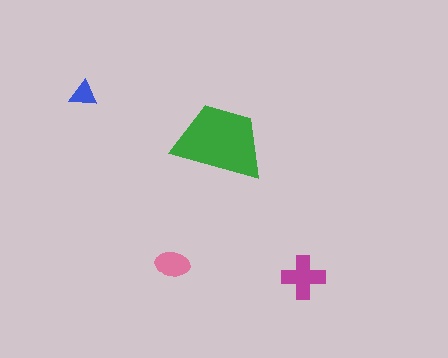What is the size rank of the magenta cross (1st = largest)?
2nd.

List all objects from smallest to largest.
The blue triangle, the pink ellipse, the magenta cross, the green trapezoid.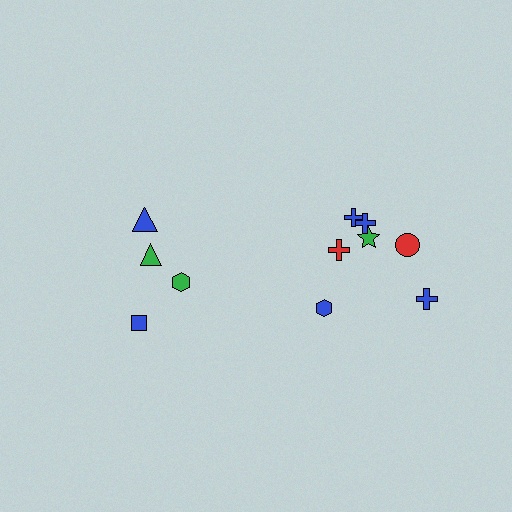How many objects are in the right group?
There are 7 objects.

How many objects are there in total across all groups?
There are 11 objects.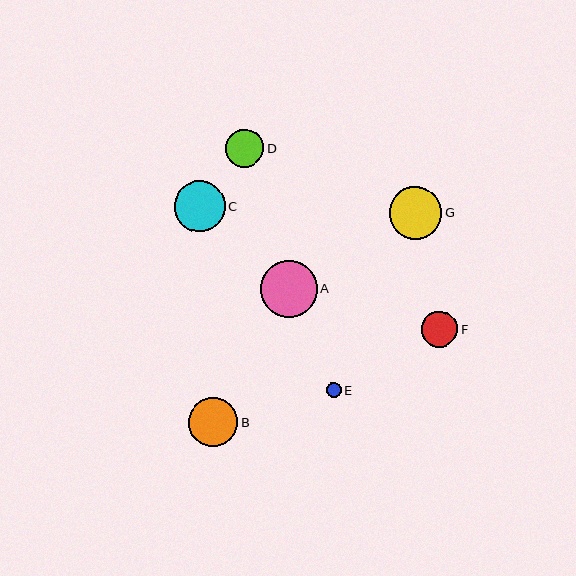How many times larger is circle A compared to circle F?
Circle A is approximately 1.6 times the size of circle F.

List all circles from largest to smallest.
From largest to smallest: A, G, C, B, D, F, E.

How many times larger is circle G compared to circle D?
Circle G is approximately 1.4 times the size of circle D.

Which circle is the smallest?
Circle E is the smallest with a size of approximately 15 pixels.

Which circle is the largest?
Circle A is the largest with a size of approximately 57 pixels.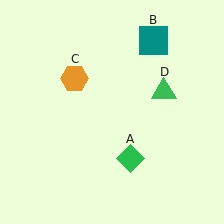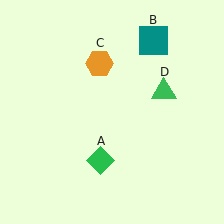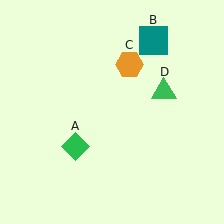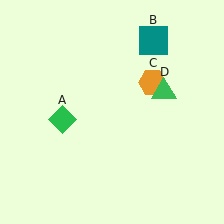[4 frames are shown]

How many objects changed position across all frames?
2 objects changed position: green diamond (object A), orange hexagon (object C).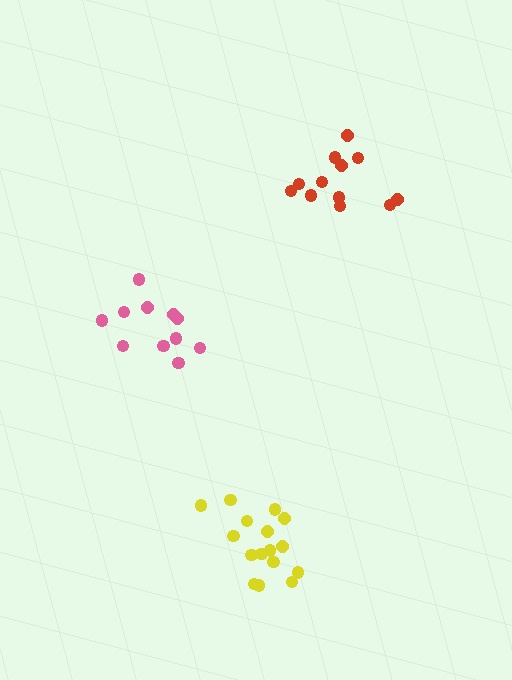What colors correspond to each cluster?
The clusters are colored: yellow, red, pink.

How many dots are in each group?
Group 1: 16 dots, Group 2: 12 dots, Group 3: 11 dots (39 total).